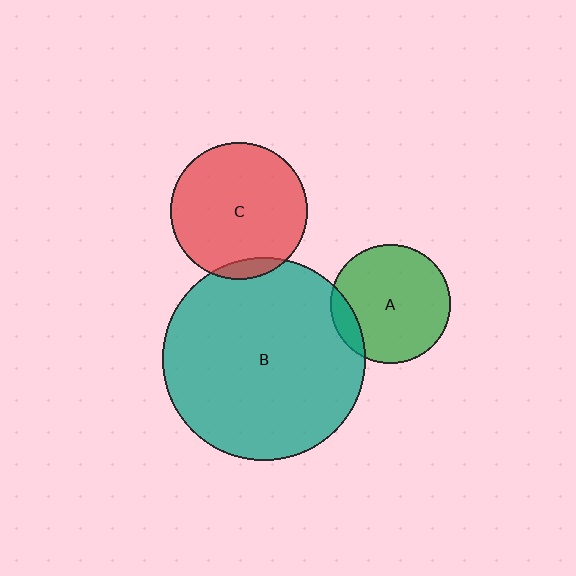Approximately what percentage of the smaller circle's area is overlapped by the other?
Approximately 5%.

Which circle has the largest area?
Circle B (teal).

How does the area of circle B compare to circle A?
Approximately 2.9 times.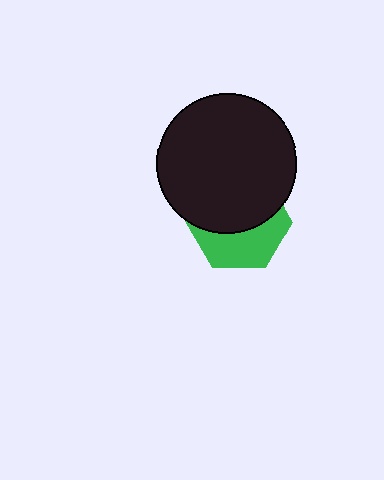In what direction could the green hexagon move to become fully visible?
The green hexagon could move down. That would shift it out from behind the black circle entirely.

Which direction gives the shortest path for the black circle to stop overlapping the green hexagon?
Moving up gives the shortest separation.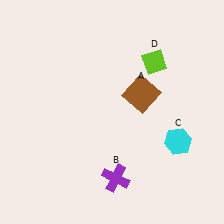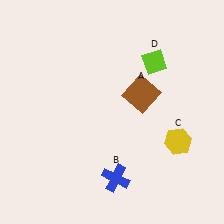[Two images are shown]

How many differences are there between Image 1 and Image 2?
There are 2 differences between the two images.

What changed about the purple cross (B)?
In Image 1, B is purple. In Image 2, it changed to blue.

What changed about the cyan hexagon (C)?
In Image 1, C is cyan. In Image 2, it changed to yellow.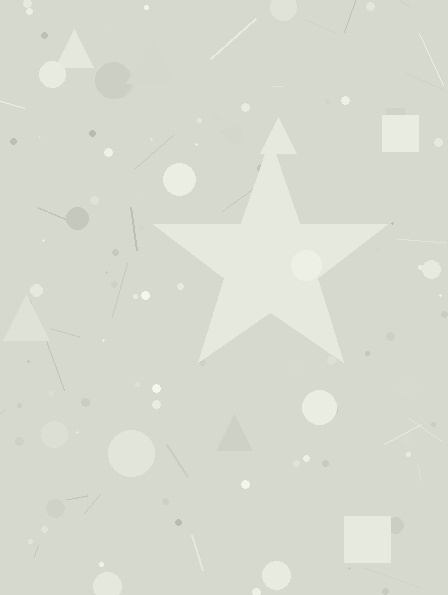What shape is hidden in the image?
A star is hidden in the image.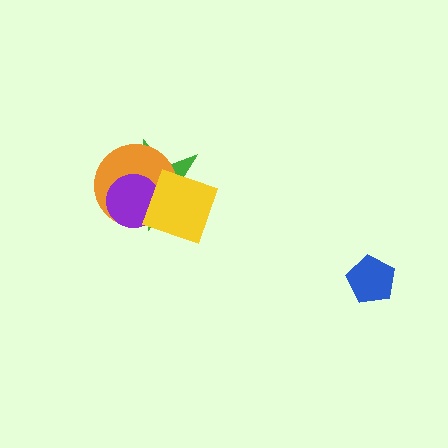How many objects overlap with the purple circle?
3 objects overlap with the purple circle.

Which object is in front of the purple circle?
The yellow diamond is in front of the purple circle.